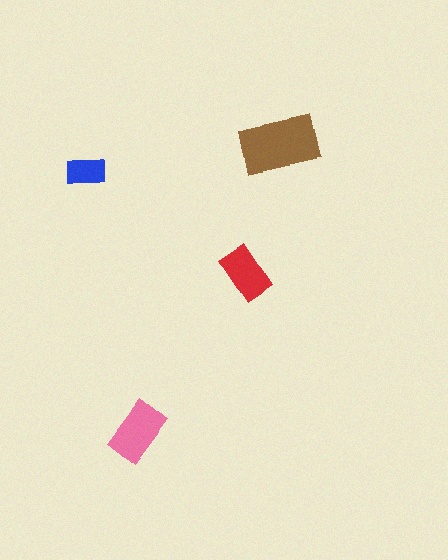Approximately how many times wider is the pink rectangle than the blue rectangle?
About 1.5 times wider.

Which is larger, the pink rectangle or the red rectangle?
The pink one.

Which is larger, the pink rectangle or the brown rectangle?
The brown one.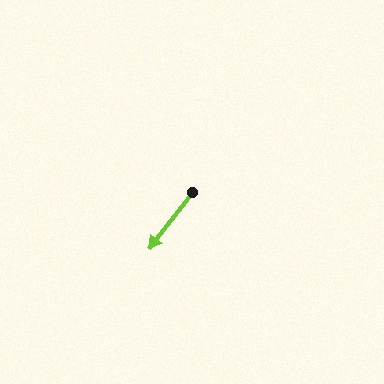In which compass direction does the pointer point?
Southwest.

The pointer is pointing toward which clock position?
Roughly 7 o'clock.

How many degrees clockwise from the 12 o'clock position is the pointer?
Approximately 217 degrees.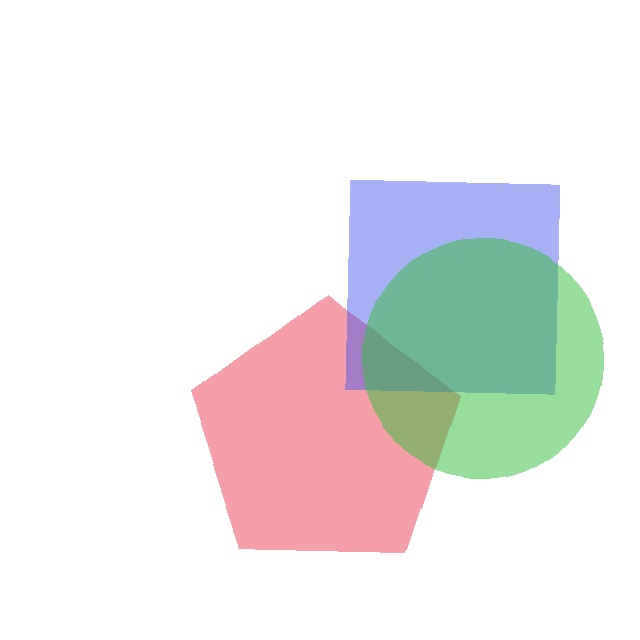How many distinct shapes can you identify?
There are 3 distinct shapes: a red pentagon, a blue square, a green circle.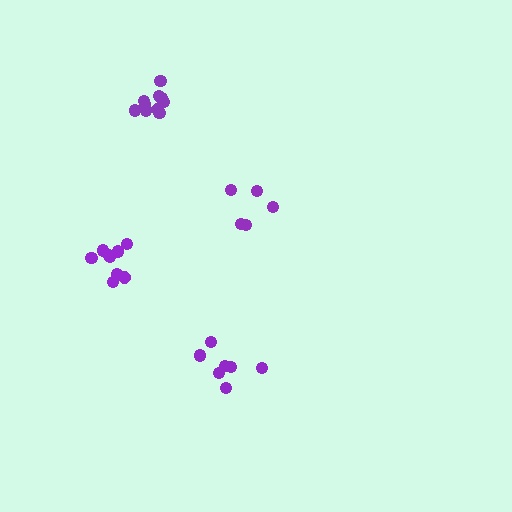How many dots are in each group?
Group 1: 10 dots, Group 2: 9 dots, Group 3: 7 dots, Group 4: 5 dots (31 total).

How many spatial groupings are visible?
There are 4 spatial groupings.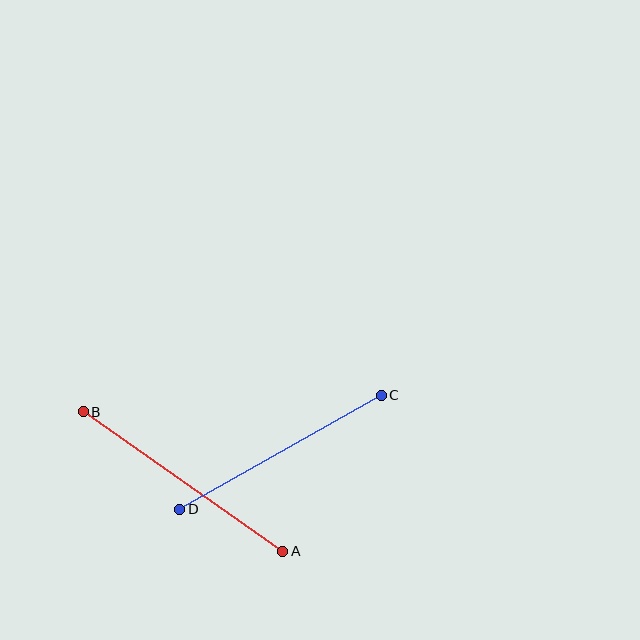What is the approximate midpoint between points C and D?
The midpoint is at approximately (281, 452) pixels.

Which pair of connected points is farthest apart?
Points A and B are farthest apart.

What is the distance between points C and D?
The distance is approximately 231 pixels.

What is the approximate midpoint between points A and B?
The midpoint is at approximately (183, 481) pixels.